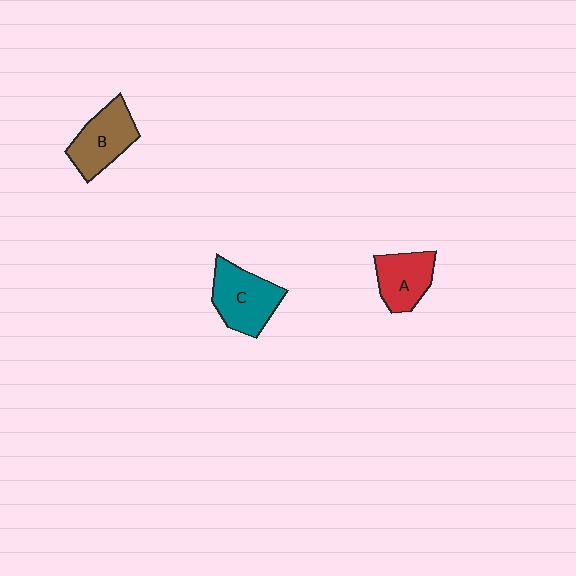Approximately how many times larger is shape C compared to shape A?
Approximately 1.3 times.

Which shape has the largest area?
Shape C (teal).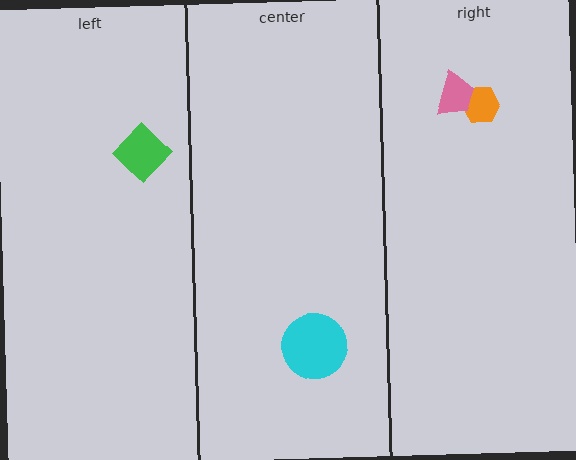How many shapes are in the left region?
1.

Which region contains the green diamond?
The left region.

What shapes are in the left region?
The green diamond.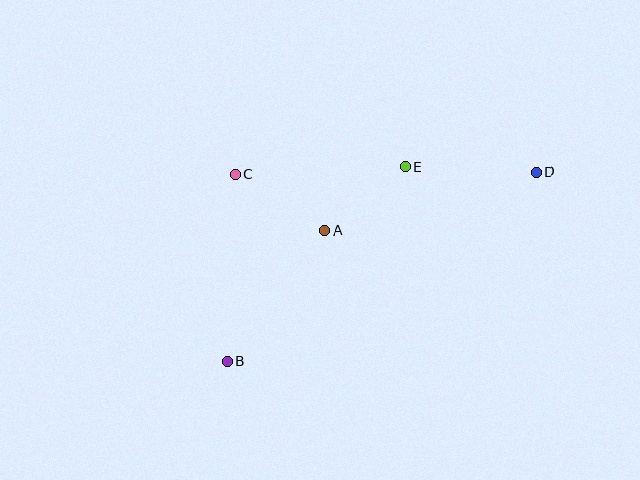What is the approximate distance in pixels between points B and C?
The distance between B and C is approximately 187 pixels.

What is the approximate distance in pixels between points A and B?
The distance between A and B is approximately 163 pixels.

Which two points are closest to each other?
Points A and E are closest to each other.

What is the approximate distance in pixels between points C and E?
The distance between C and E is approximately 170 pixels.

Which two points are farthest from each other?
Points B and D are farthest from each other.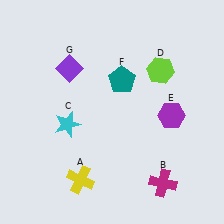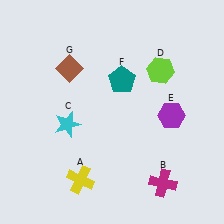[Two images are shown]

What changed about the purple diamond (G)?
In Image 1, G is purple. In Image 2, it changed to brown.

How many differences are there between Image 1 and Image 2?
There is 1 difference between the two images.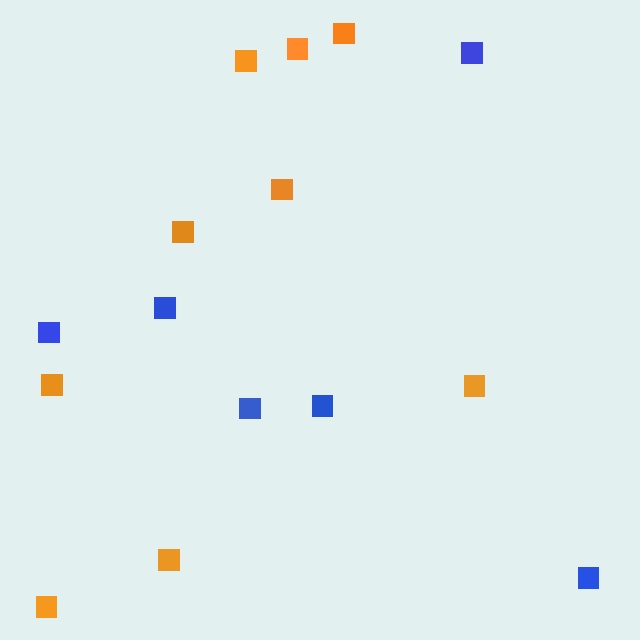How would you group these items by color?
There are 2 groups: one group of blue squares (6) and one group of orange squares (9).